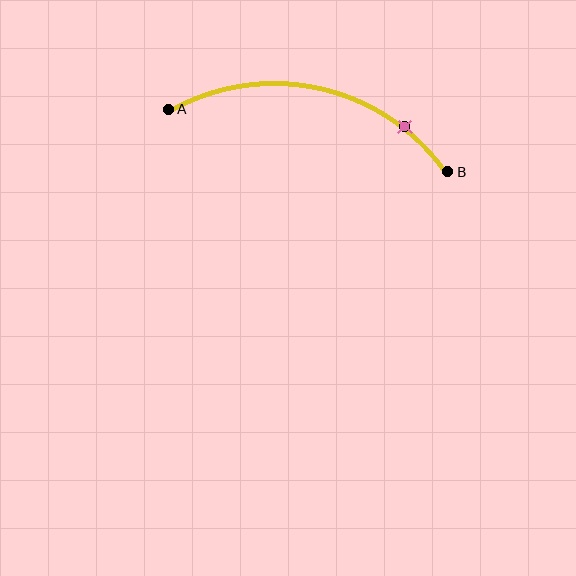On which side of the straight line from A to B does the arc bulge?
The arc bulges above the straight line connecting A and B.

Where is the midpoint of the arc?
The arc midpoint is the point on the curve farthest from the straight line joining A and B. It sits above that line.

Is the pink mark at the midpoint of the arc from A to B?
No. The pink mark lies on the arc but is closer to endpoint B. The arc midpoint would be at the point on the curve equidistant along the arc from both A and B.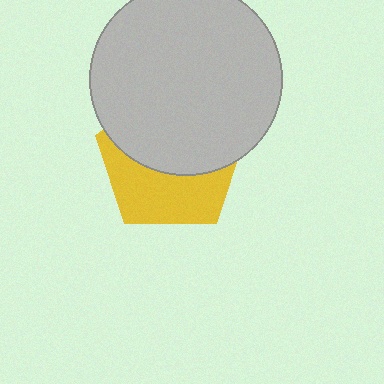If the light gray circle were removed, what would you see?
You would see the complete yellow pentagon.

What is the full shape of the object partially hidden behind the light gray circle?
The partially hidden object is a yellow pentagon.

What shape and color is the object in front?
The object in front is a light gray circle.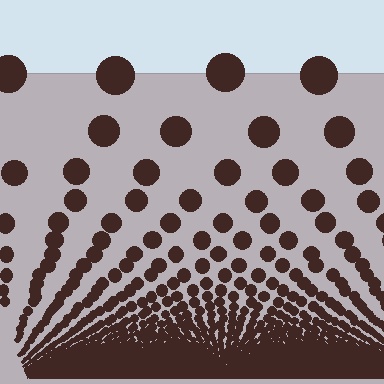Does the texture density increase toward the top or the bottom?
Density increases toward the bottom.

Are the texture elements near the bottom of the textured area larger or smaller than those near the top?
Smaller. The gradient is inverted — elements near the bottom are smaller and denser.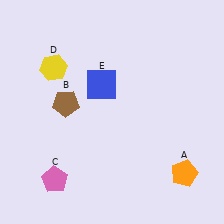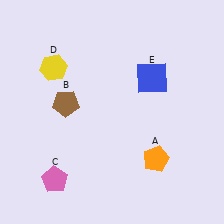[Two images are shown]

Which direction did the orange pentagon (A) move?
The orange pentagon (A) moved left.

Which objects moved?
The objects that moved are: the orange pentagon (A), the blue square (E).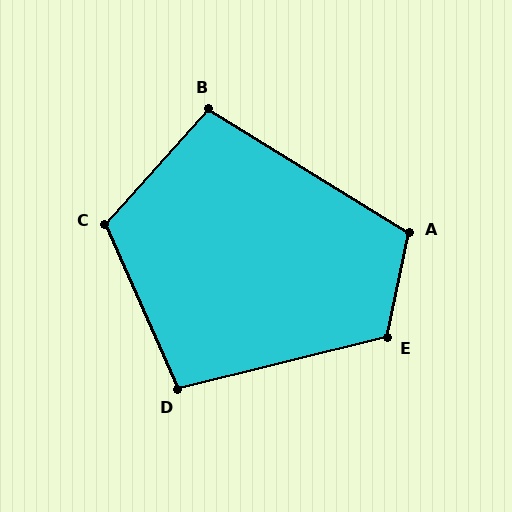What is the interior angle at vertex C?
Approximately 114 degrees (obtuse).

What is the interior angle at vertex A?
Approximately 110 degrees (obtuse).